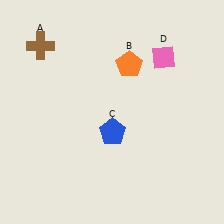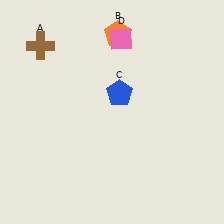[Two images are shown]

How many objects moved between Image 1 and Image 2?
3 objects moved between the two images.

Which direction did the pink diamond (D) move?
The pink diamond (D) moved left.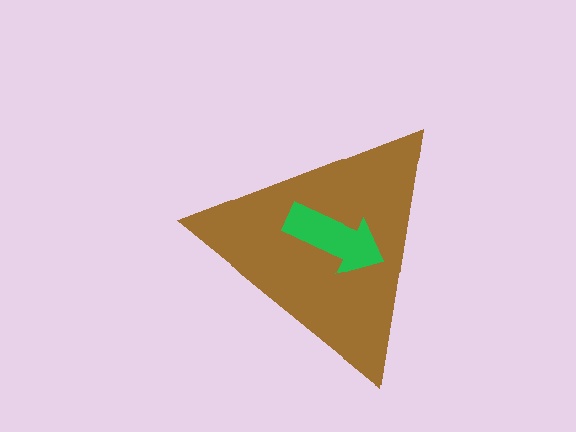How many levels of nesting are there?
2.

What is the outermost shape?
The brown triangle.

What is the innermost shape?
The green arrow.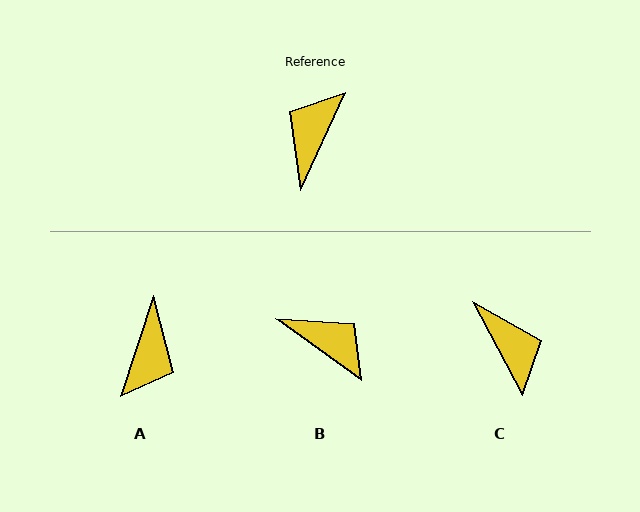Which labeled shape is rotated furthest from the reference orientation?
A, about 174 degrees away.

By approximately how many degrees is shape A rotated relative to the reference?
Approximately 174 degrees clockwise.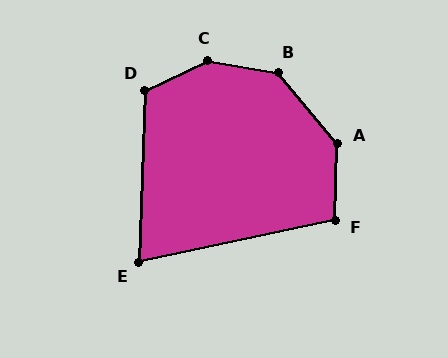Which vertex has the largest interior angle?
C, at approximately 146 degrees.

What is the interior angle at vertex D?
Approximately 117 degrees (obtuse).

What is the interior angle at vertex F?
Approximately 103 degrees (obtuse).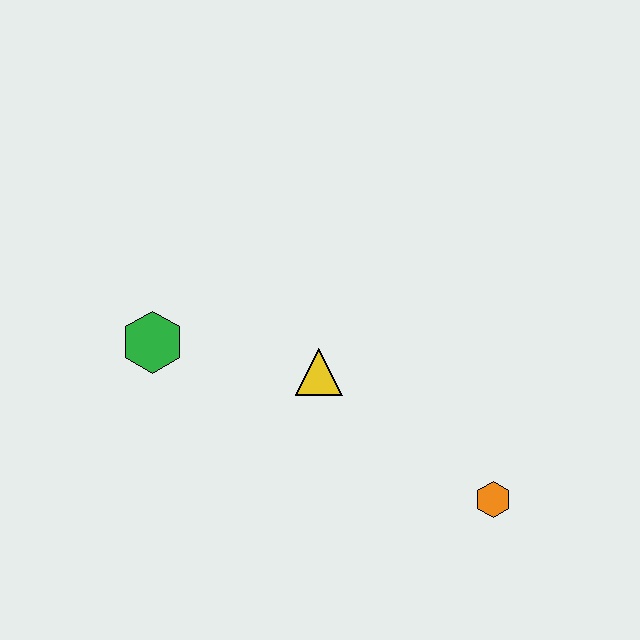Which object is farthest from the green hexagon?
The orange hexagon is farthest from the green hexagon.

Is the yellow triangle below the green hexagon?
Yes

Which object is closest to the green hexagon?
The yellow triangle is closest to the green hexagon.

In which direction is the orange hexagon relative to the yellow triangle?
The orange hexagon is to the right of the yellow triangle.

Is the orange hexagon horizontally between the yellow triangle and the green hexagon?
No